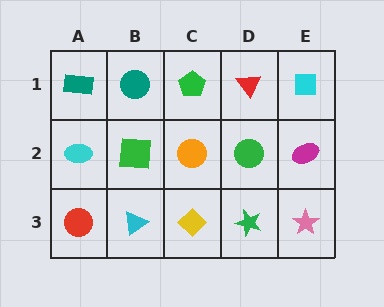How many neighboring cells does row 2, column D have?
4.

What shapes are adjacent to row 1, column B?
A green square (row 2, column B), a teal rectangle (row 1, column A), a green pentagon (row 1, column C).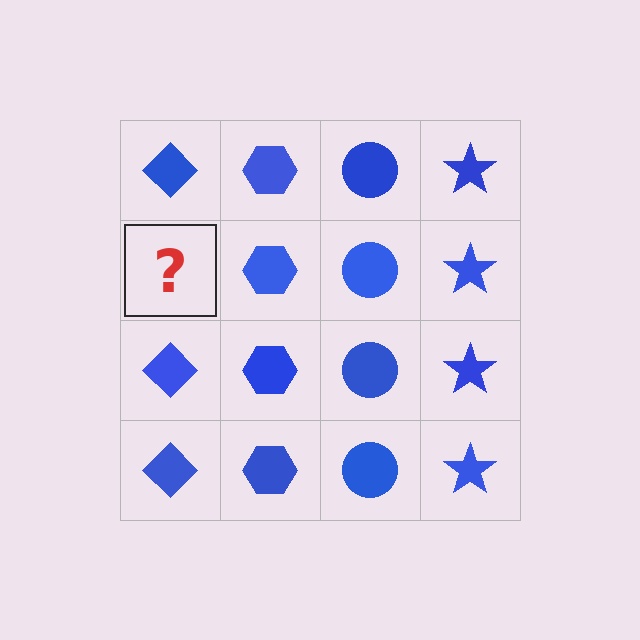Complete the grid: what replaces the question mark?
The question mark should be replaced with a blue diamond.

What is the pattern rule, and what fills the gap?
The rule is that each column has a consistent shape. The gap should be filled with a blue diamond.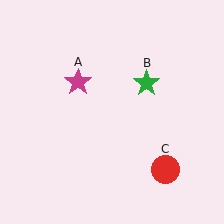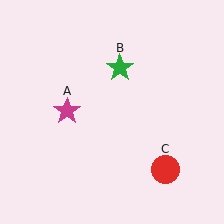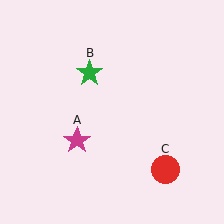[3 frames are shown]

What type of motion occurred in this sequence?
The magenta star (object A), green star (object B) rotated counterclockwise around the center of the scene.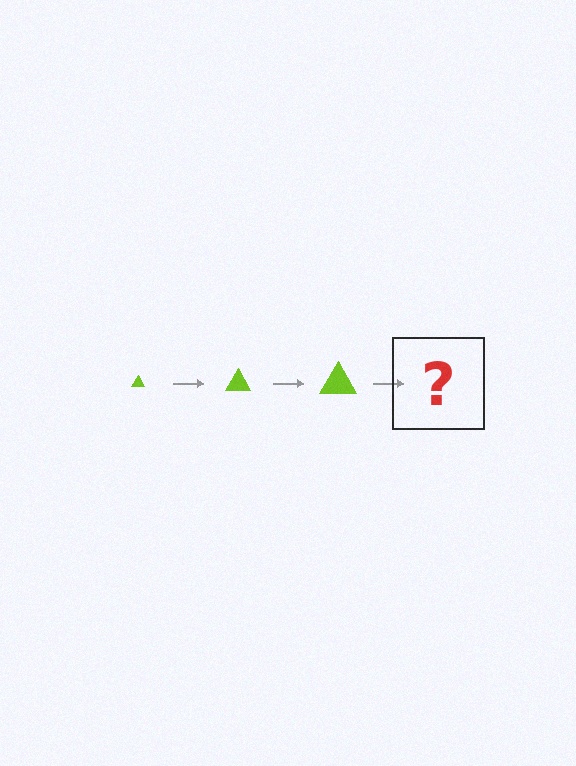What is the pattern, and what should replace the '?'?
The pattern is that the triangle gets progressively larger each step. The '?' should be a lime triangle, larger than the previous one.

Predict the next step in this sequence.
The next step is a lime triangle, larger than the previous one.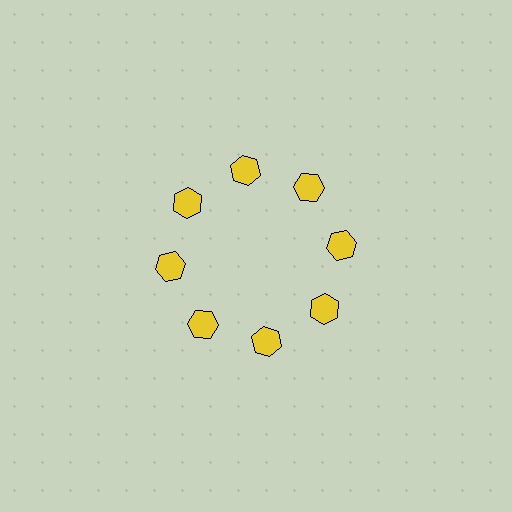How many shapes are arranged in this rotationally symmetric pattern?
There are 8 shapes, arranged in 8 groups of 1.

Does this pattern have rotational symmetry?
Yes, this pattern has 8-fold rotational symmetry. It looks the same after rotating 45 degrees around the center.